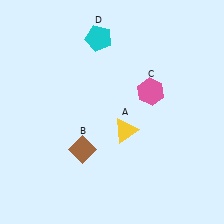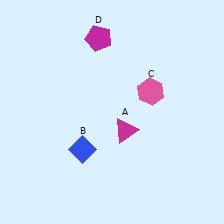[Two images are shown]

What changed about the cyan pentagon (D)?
In Image 1, D is cyan. In Image 2, it changed to magenta.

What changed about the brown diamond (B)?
In Image 1, B is brown. In Image 2, it changed to blue.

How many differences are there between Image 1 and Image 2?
There are 3 differences between the two images.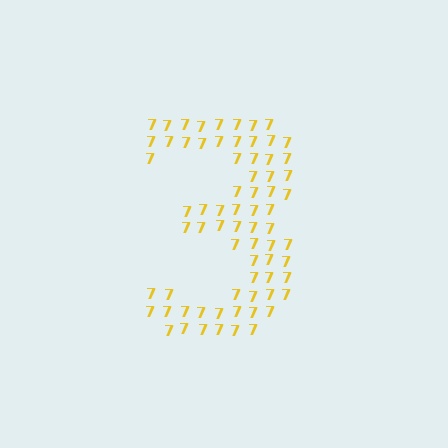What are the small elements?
The small elements are digit 7's.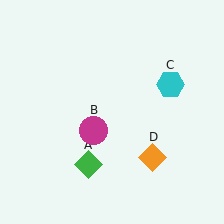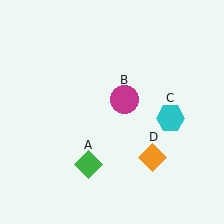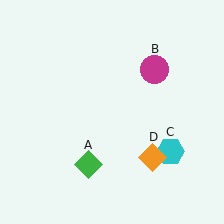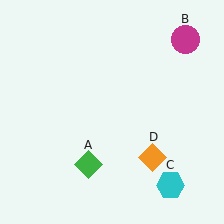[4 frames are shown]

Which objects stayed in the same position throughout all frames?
Green diamond (object A) and orange diamond (object D) remained stationary.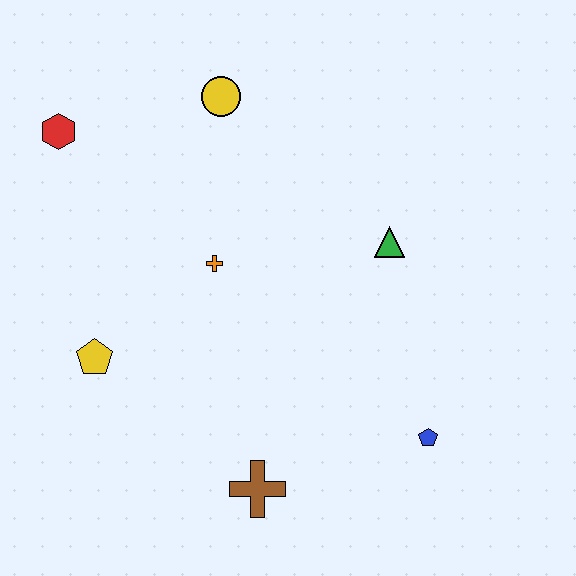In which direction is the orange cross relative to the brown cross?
The orange cross is above the brown cross.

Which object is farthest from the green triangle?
The red hexagon is farthest from the green triangle.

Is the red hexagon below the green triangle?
No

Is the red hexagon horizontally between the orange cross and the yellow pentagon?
No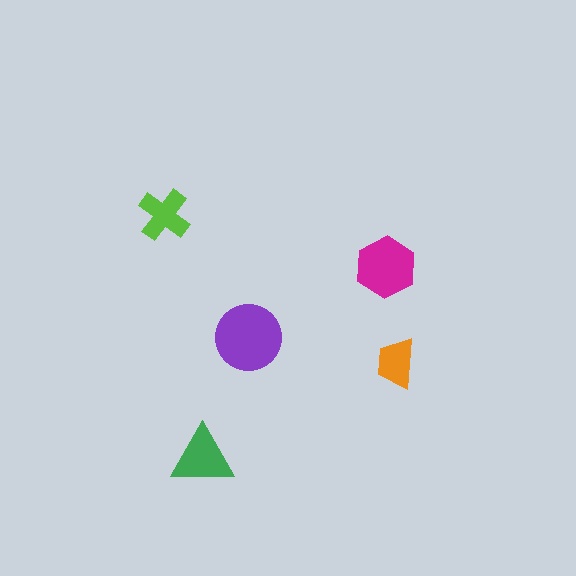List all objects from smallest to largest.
The orange trapezoid, the lime cross, the green triangle, the magenta hexagon, the purple circle.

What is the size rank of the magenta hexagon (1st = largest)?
2nd.